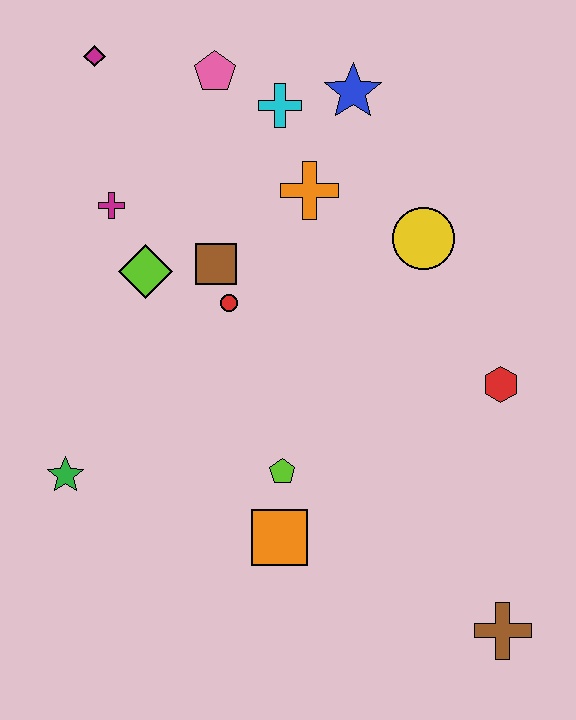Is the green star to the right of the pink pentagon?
No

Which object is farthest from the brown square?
The brown cross is farthest from the brown square.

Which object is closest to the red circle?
The brown square is closest to the red circle.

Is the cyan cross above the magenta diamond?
No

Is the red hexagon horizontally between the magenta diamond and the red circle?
No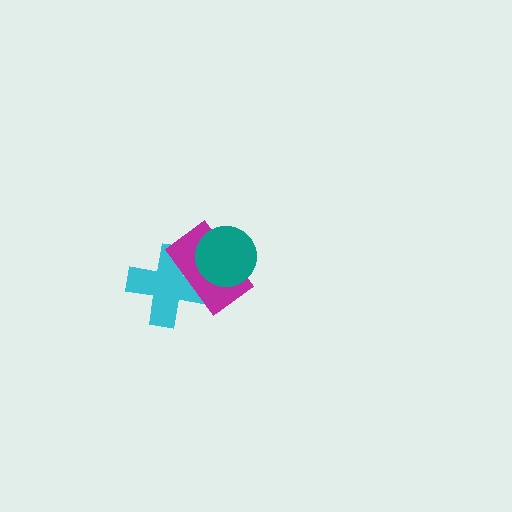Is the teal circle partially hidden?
No, no other shape covers it.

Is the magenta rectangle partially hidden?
Yes, it is partially covered by another shape.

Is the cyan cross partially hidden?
Yes, it is partially covered by another shape.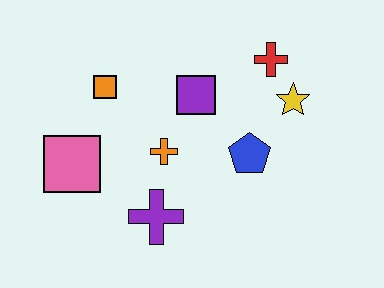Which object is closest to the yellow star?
The red cross is closest to the yellow star.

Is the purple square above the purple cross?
Yes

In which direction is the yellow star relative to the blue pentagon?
The yellow star is above the blue pentagon.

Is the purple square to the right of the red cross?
No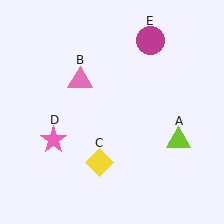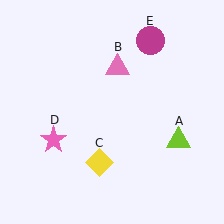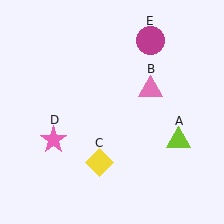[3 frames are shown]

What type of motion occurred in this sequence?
The pink triangle (object B) rotated clockwise around the center of the scene.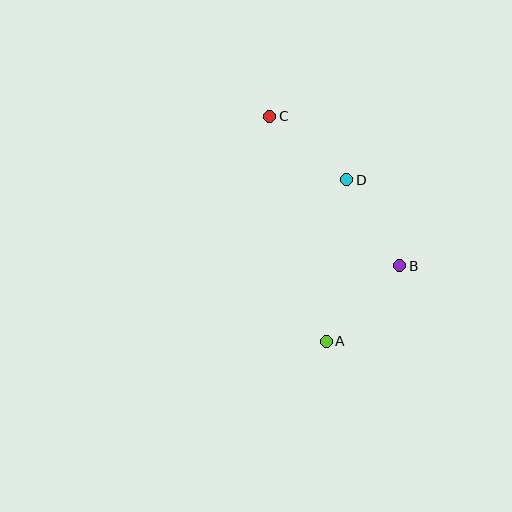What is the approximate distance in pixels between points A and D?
The distance between A and D is approximately 163 pixels.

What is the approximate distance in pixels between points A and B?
The distance between A and B is approximately 105 pixels.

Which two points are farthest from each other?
Points A and C are farthest from each other.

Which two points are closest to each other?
Points C and D are closest to each other.